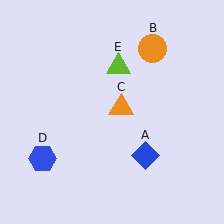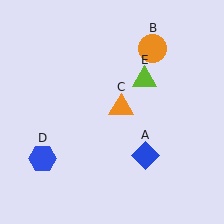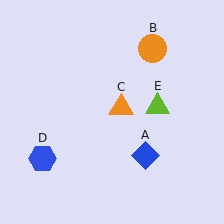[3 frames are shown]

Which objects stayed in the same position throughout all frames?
Blue diamond (object A) and orange circle (object B) and orange triangle (object C) and blue hexagon (object D) remained stationary.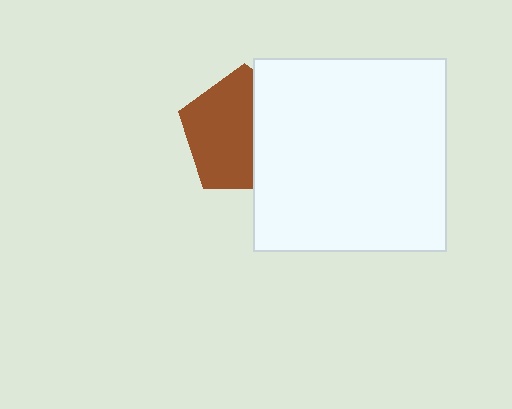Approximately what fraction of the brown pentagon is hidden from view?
Roughly 40% of the brown pentagon is hidden behind the white square.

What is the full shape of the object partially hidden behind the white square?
The partially hidden object is a brown pentagon.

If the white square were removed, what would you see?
You would see the complete brown pentagon.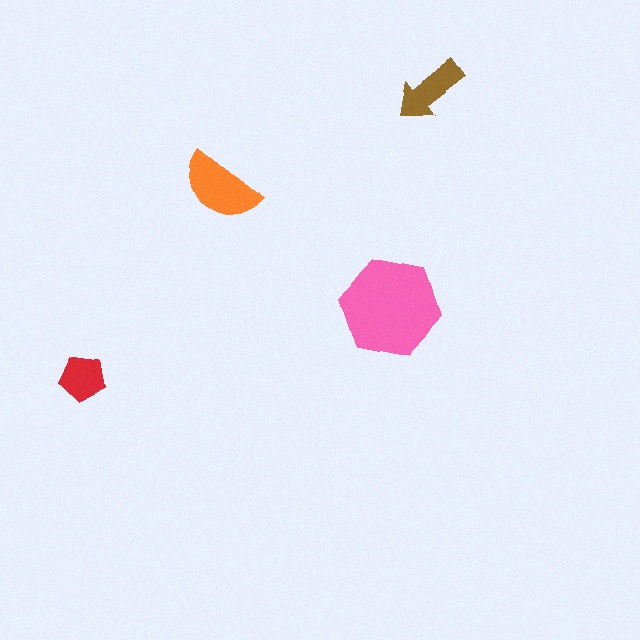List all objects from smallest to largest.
The red pentagon, the brown arrow, the orange semicircle, the pink hexagon.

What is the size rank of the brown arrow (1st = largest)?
3rd.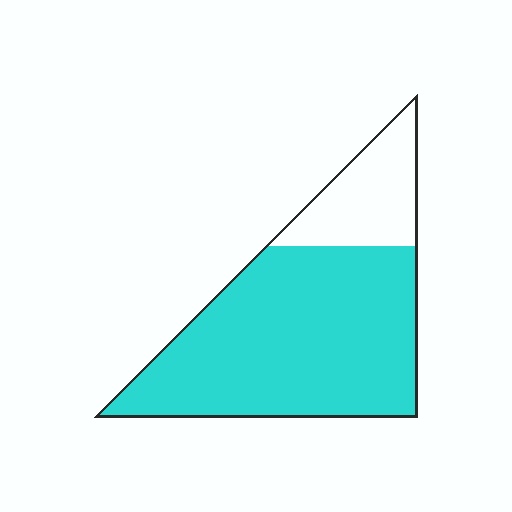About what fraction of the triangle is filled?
About four fifths (4/5).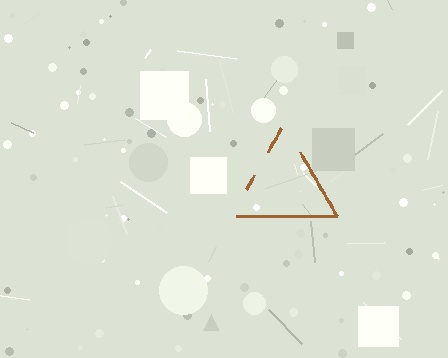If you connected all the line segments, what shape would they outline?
They would outline a triangle.